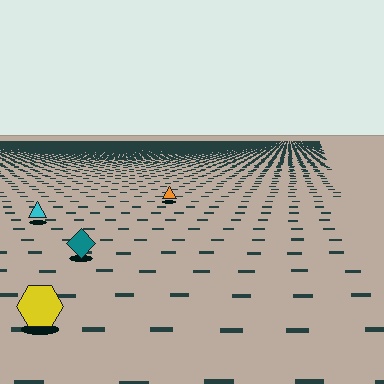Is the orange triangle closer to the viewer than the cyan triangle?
No. The cyan triangle is closer — you can tell from the texture gradient: the ground texture is coarser near it.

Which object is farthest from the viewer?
The orange triangle is farthest from the viewer. It appears smaller and the ground texture around it is denser.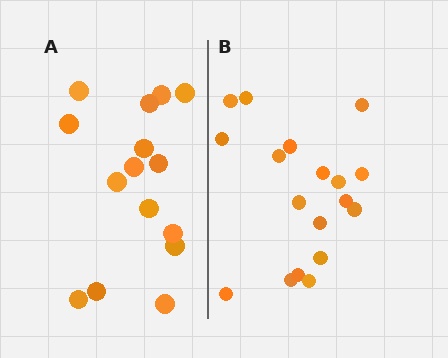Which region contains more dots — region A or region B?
Region B (the right region) has more dots.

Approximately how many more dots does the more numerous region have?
Region B has just a few more — roughly 2 or 3 more dots than region A.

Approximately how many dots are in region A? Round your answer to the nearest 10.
About 20 dots. (The exact count is 15, which rounds to 20.)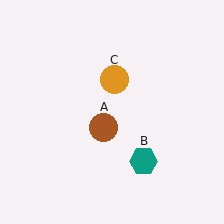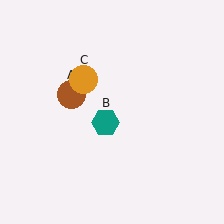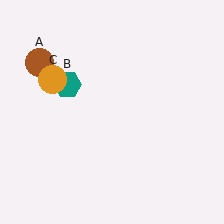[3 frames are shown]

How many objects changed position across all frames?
3 objects changed position: brown circle (object A), teal hexagon (object B), orange circle (object C).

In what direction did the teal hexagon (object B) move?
The teal hexagon (object B) moved up and to the left.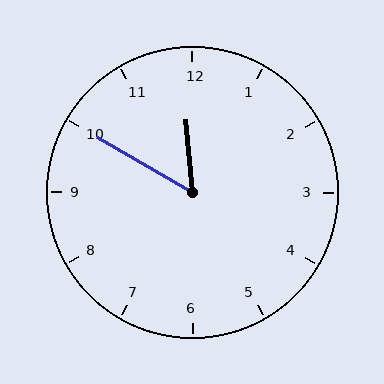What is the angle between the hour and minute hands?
Approximately 55 degrees.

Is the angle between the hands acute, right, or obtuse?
It is acute.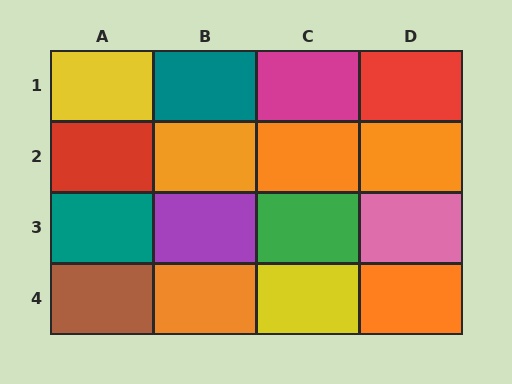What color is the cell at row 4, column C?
Yellow.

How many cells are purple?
1 cell is purple.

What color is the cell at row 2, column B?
Orange.